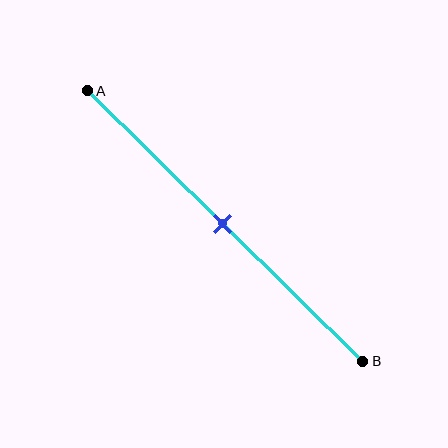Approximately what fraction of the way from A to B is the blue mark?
The blue mark is approximately 50% of the way from A to B.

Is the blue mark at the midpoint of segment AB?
Yes, the mark is approximately at the midpoint.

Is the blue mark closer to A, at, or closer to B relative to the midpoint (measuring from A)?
The blue mark is approximately at the midpoint of segment AB.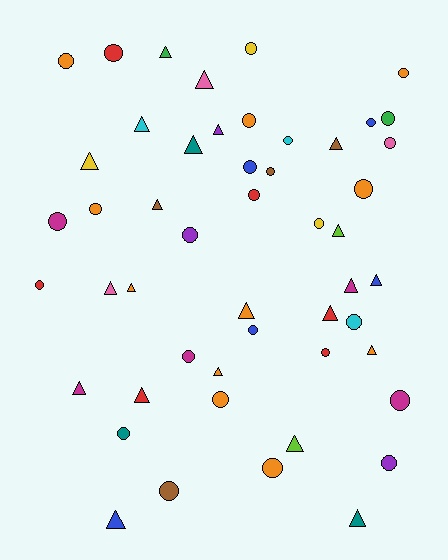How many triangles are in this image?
There are 22 triangles.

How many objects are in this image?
There are 50 objects.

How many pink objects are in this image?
There are 3 pink objects.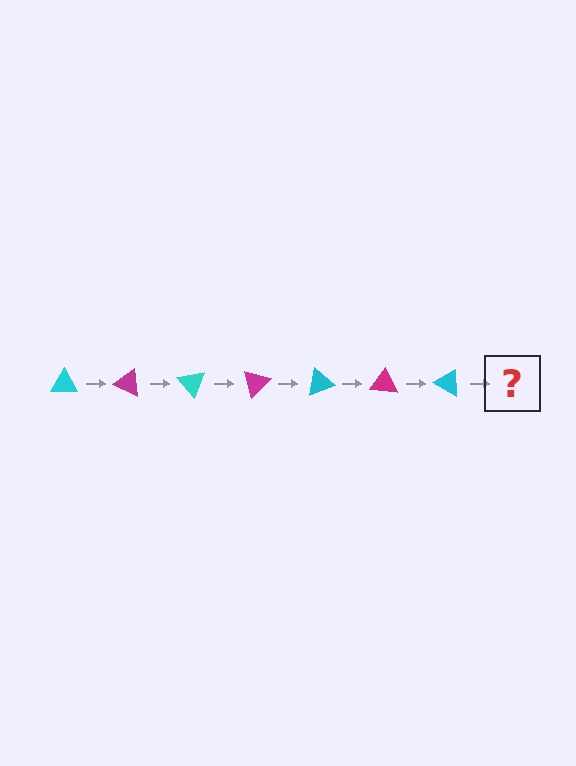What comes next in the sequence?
The next element should be a magenta triangle, rotated 175 degrees from the start.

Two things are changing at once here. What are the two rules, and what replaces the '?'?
The two rules are that it rotates 25 degrees each step and the color cycles through cyan and magenta. The '?' should be a magenta triangle, rotated 175 degrees from the start.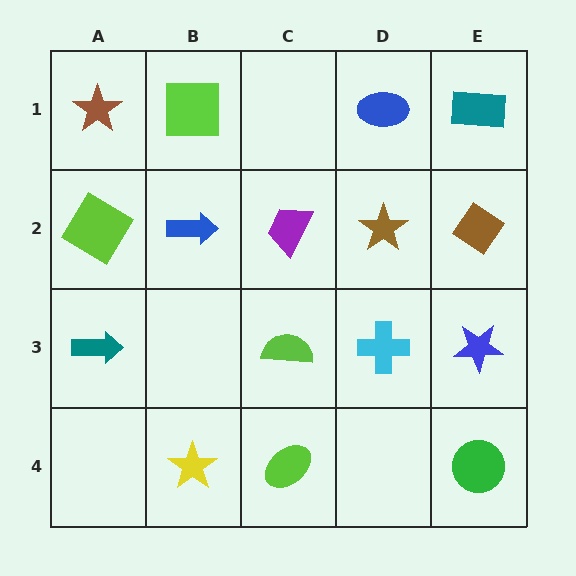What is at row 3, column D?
A cyan cross.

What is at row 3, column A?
A teal arrow.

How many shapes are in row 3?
4 shapes.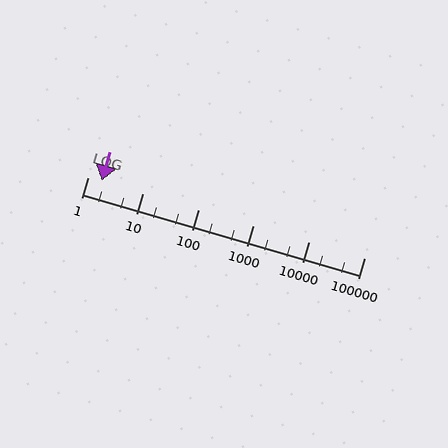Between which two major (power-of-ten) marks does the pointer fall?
The pointer is between 1 and 10.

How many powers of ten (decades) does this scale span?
The scale spans 5 decades, from 1 to 100000.